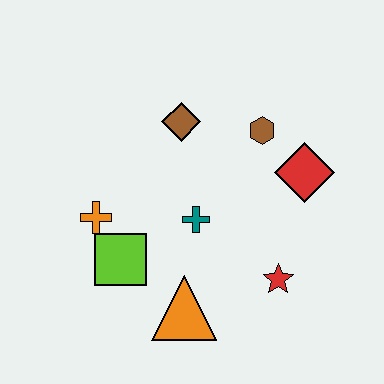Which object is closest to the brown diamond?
The brown hexagon is closest to the brown diamond.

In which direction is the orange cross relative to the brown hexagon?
The orange cross is to the left of the brown hexagon.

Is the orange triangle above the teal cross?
No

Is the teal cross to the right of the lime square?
Yes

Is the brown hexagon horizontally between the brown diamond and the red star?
Yes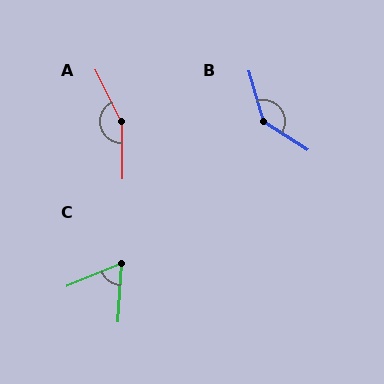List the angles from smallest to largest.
C (65°), B (139°), A (155°).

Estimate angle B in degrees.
Approximately 139 degrees.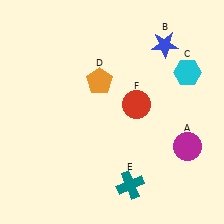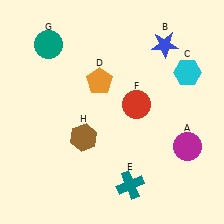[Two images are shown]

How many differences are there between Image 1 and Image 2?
There are 2 differences between the two images.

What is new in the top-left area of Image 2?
A teal circle (G) was added in the top-left area of Image 2.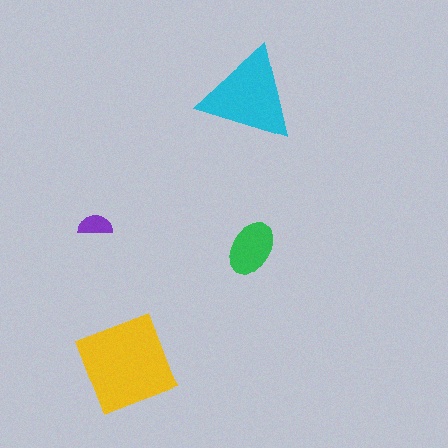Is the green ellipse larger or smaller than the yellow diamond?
Smaller.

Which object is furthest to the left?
The purple semicircle is leftmost.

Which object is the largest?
The yellow diamond.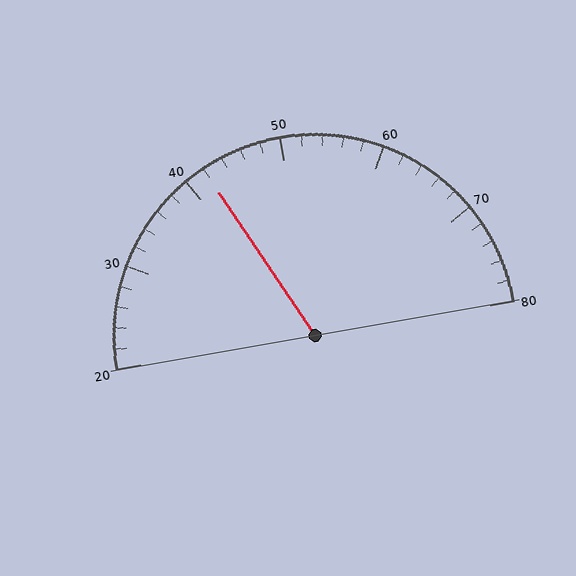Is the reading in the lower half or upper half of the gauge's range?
The reading is in the lower half of the range (20 to 80).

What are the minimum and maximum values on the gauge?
The gauge ranges from 20 to 80.